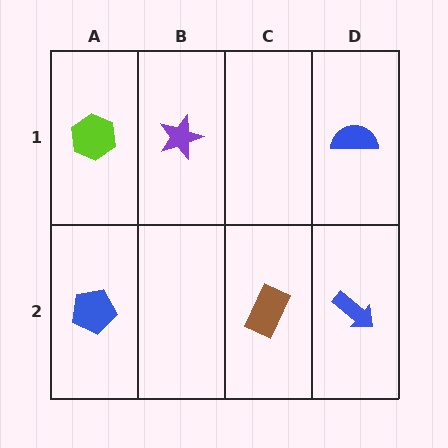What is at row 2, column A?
A blue pentagon.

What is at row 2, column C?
A brown rectangle.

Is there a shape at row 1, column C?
No, that cell is empty.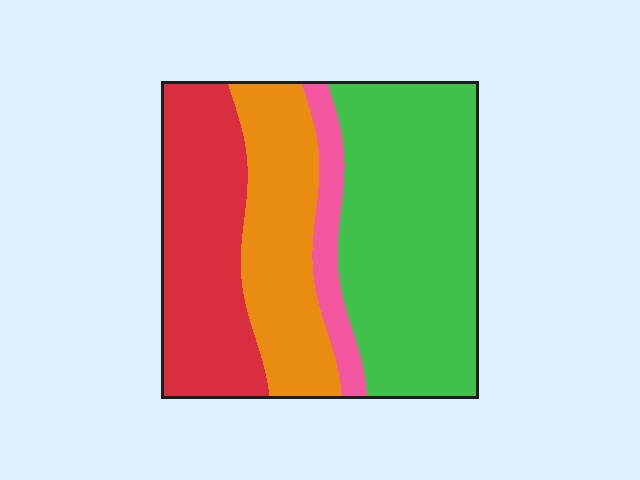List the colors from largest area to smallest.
From largest to smallest: green, red, orange, pink.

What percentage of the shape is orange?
Orange covers 23% of the shape.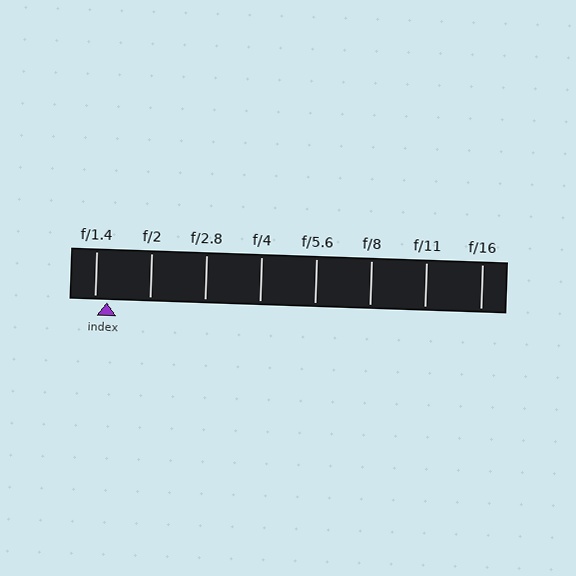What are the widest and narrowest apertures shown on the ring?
The widest aperture shown is f/1.4 and the narrowest is f/16.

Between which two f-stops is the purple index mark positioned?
The index mark is between f/1.4 and f/2.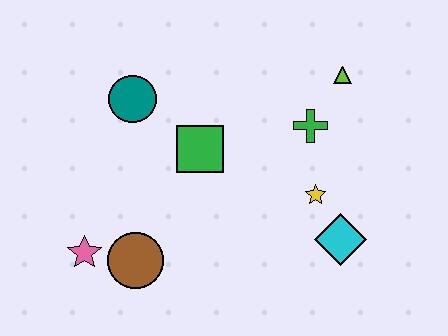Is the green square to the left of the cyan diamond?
Yes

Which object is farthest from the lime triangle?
The pink star is farthest from the lime triangle.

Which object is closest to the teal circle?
The green square is closest to the teal circle.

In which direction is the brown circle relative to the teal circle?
The brown circle is below the teal circle.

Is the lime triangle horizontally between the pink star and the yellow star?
No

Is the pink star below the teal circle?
Yes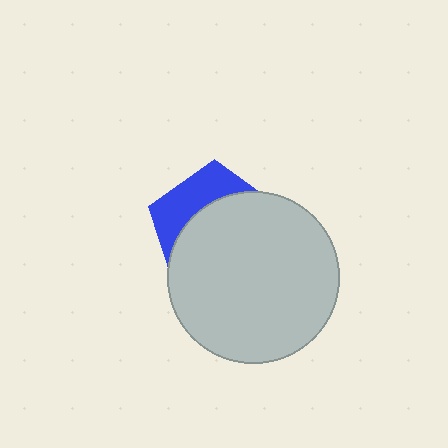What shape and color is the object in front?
The object in front is a light gray circle.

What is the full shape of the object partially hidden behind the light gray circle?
The partially hidden object is a blue pentagon.